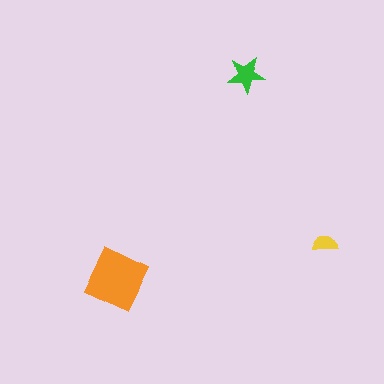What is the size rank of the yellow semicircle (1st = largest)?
3rd.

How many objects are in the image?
There are 3 objects in the image.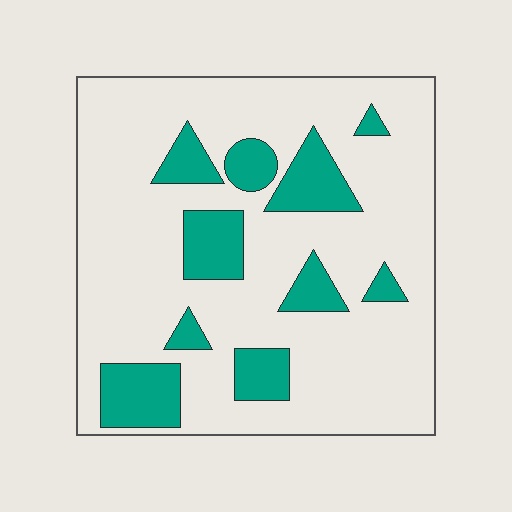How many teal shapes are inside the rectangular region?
10.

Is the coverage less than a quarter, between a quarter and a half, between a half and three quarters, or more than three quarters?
Less than a quarter.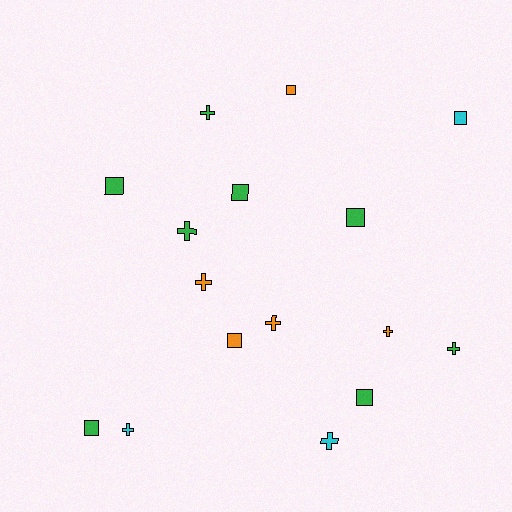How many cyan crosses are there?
There are 2 cyan crosses.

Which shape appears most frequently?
Square, with 8 objects.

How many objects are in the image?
There are 16 objects.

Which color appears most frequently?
Green, with 8 objects.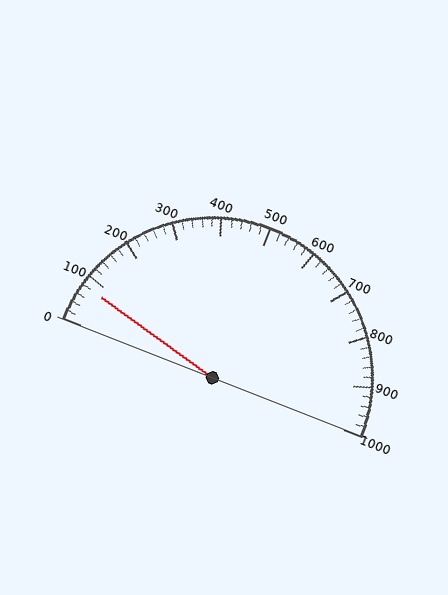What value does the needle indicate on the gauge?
The needle indicates approximately 80.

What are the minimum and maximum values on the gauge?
The gauge ranges from 0 to 1000.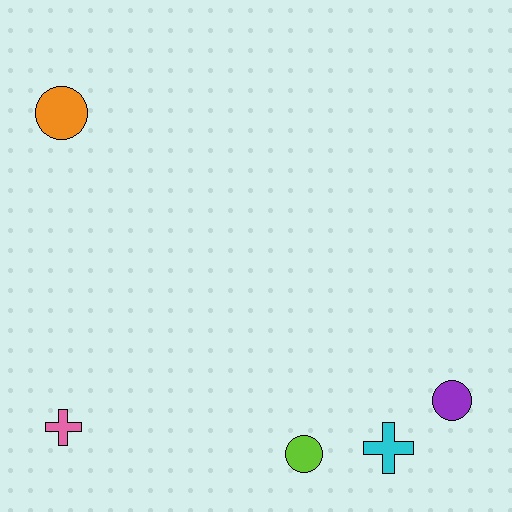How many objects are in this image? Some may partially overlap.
There are 5 objects.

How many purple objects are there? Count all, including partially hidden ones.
There is 1 purple object.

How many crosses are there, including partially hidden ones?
There are 2 crosses.